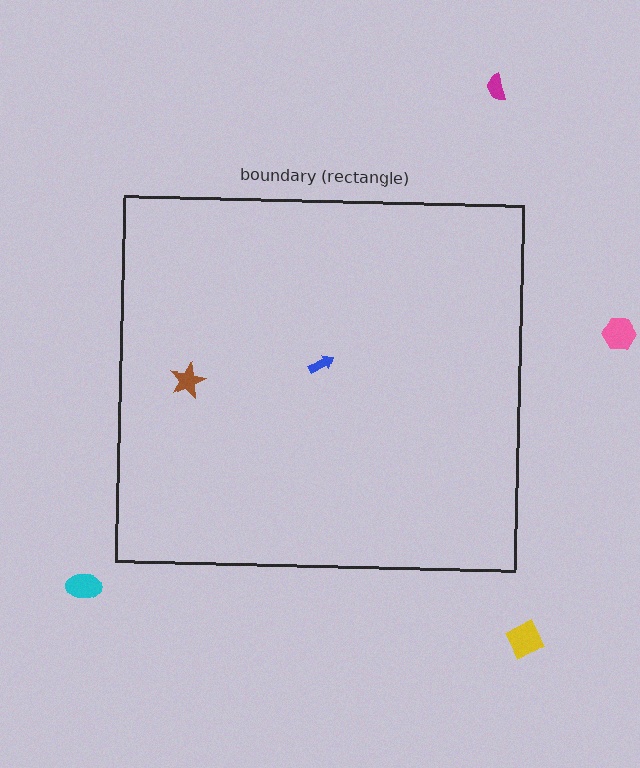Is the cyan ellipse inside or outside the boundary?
Outside.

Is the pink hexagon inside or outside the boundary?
Outside.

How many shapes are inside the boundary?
2 inside, 4 outside.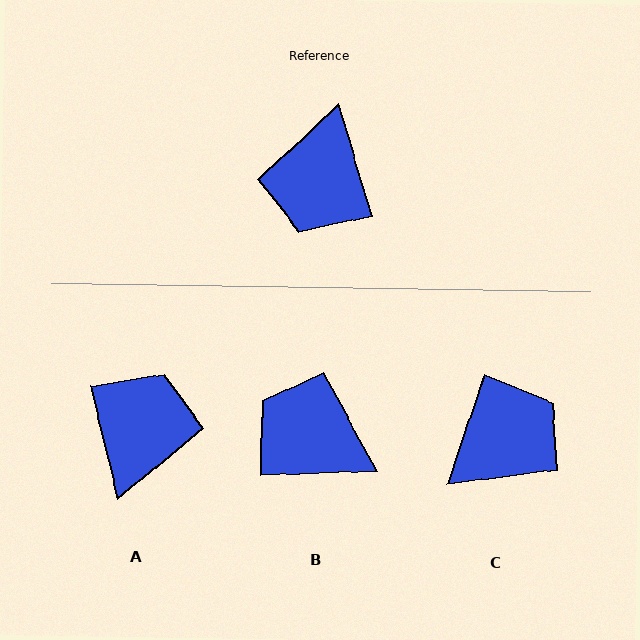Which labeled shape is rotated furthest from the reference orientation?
A, about 177 degrees away.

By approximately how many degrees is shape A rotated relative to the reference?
Approximately 177 degrees counter-clockwise.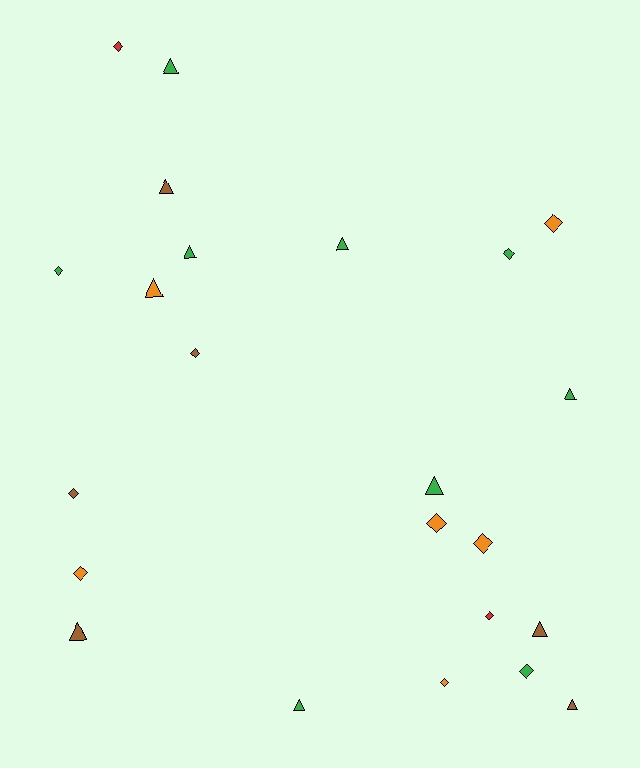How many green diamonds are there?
There are 3 green diamonds.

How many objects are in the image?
There are 23 objects.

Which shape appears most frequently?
Diamond, with 12 objects.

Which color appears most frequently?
Green, with 9 objects.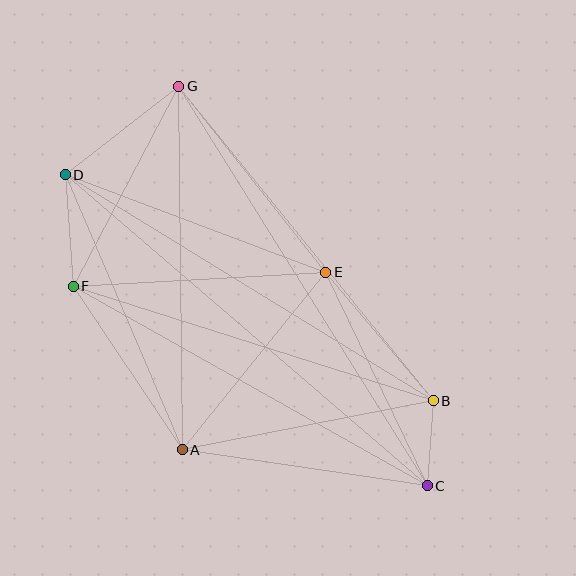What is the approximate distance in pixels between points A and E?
The distance between A and E is approximately 229 pixels.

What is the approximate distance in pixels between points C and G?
The distance between C and G is approximately 471 pixels.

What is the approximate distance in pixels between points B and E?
The distance between B and E is approximately 167 pixels.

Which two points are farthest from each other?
Points C and D are farthest from each other.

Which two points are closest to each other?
Points B and C are closest to each other.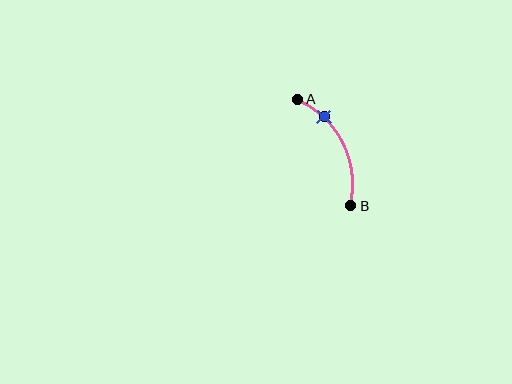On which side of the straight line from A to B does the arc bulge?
The arc bulges to the right of the straight line connecting A and B.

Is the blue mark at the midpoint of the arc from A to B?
No. The blue mark lies on the arc but is closer to endpoint A. The arc midpoint would be at the point on the curve equidistant along the arc from both A and B.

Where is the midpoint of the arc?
The arc midpoint is the point on the curve farthest from the straight line joining A and B. It sits to the right of that line.